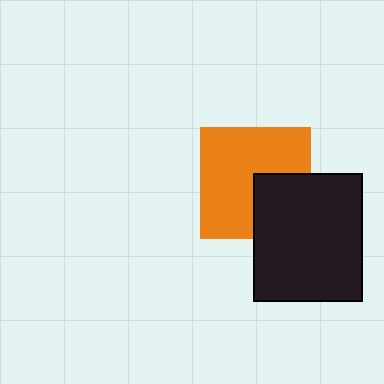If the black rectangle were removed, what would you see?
You would see the complete orange square.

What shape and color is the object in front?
The object in front is a black rectangle.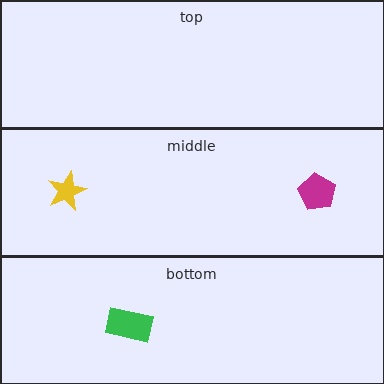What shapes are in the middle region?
The magenta pentagon, the yellow star.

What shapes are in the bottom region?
The green rectangle.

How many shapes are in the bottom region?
1.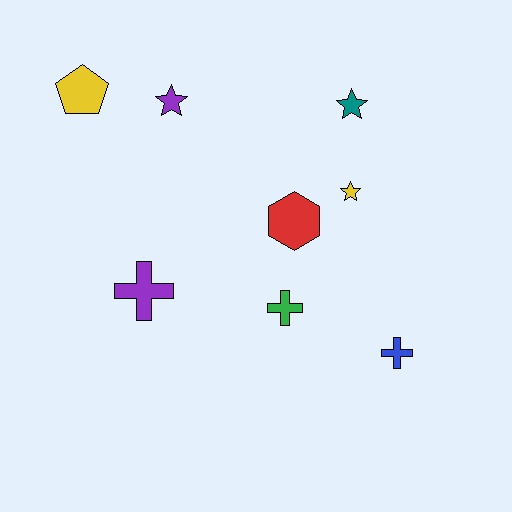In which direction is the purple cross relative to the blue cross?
The purple cross is to the left of the blue cross.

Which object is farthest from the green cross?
The yellow pentagon is farthest from the green cross.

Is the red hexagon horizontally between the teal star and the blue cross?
No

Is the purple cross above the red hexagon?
No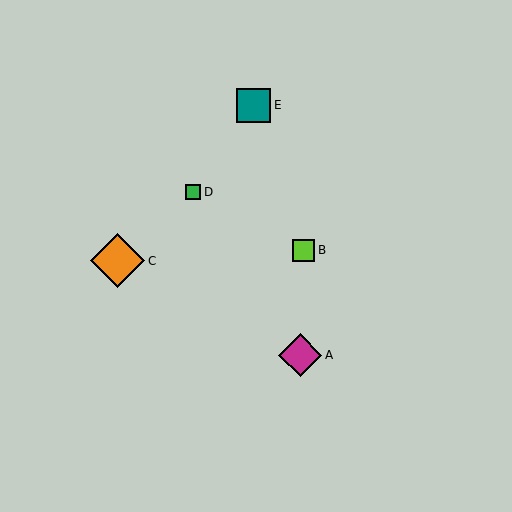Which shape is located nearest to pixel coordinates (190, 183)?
The green square (labeled D) at (193, 192) is nearest to that location.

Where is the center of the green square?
The center of the green square is at (193, 192).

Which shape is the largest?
The orange diamond (labeled C) is the largest.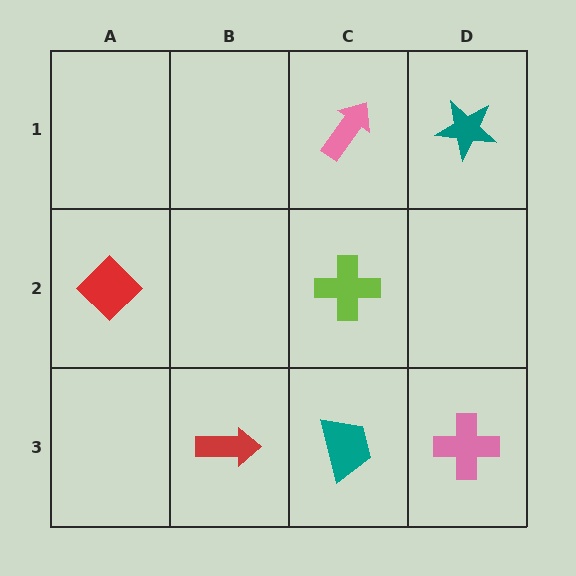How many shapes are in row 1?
2 shapes.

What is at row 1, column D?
A teal star.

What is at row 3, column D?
A pink cross.